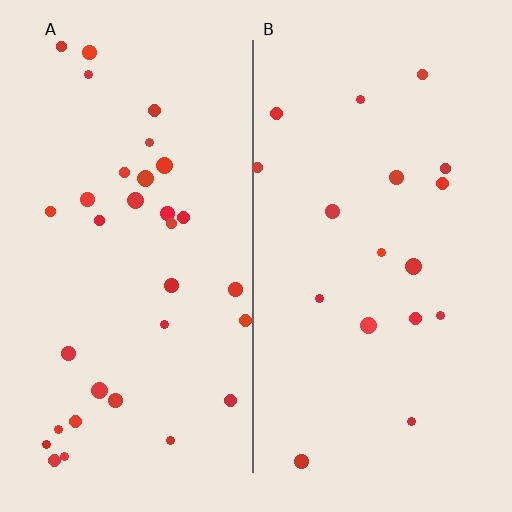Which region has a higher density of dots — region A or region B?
A (the left).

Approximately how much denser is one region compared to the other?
Approximately 1.9× — region A over region B.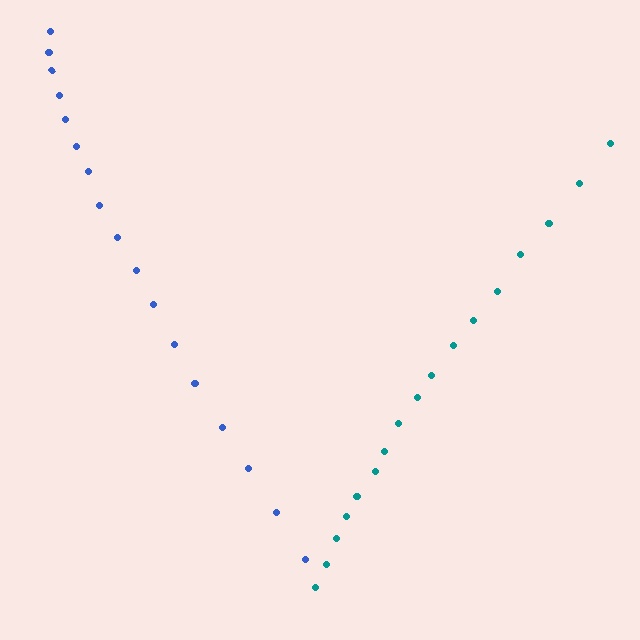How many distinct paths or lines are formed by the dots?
There are 2 distinct paths.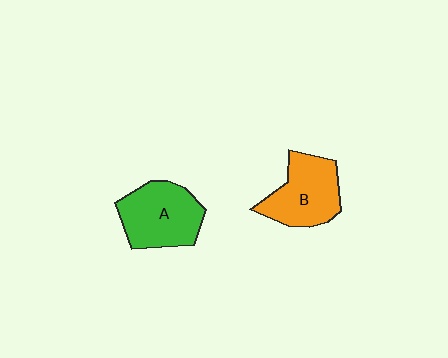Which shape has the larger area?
Shape A (green).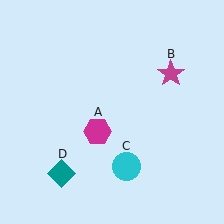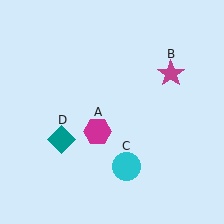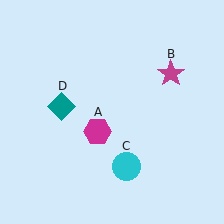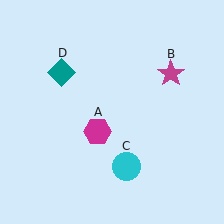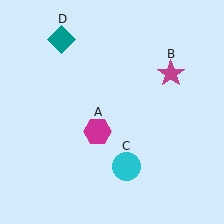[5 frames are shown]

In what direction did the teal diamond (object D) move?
The teal diamond (object D) moved up.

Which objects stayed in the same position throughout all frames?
Magenta hexagon (object A) and magenta star (object B) and cyan circle (object C) remained stationary.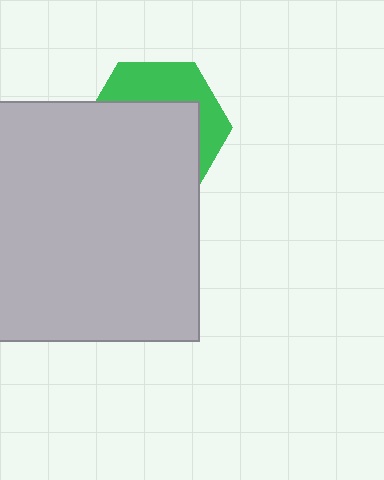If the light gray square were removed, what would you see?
You would see the complete green hexagon.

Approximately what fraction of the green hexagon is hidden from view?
Roughly 63% of the green hexagon is hidden behind the light gray square.